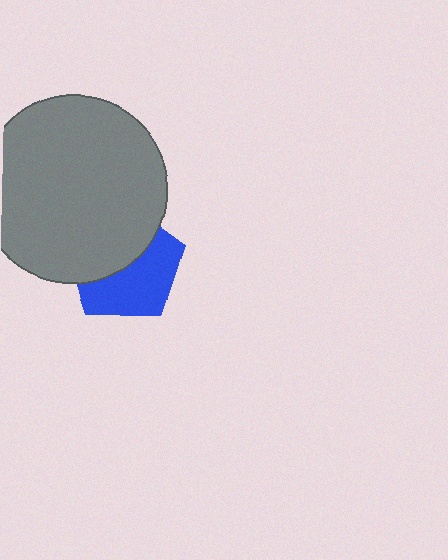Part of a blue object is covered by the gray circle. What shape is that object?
It is a pentagon.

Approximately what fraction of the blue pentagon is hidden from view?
Roughly 49% of the blue pentagon is hidden behind the gray circle.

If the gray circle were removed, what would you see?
You would see the complete blue pentagon.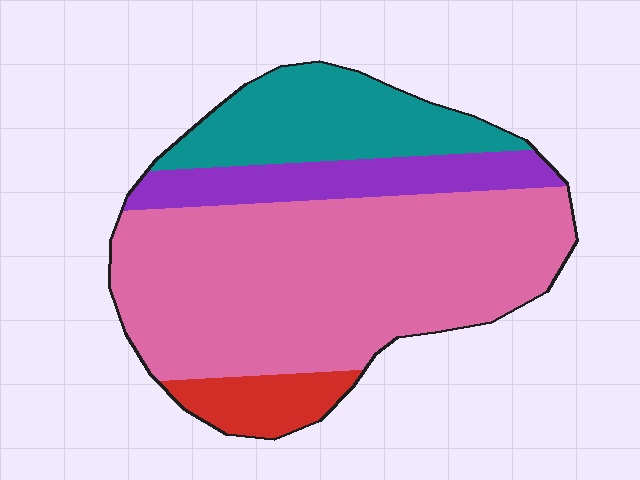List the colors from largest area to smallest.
From largest to smallest: pink, teal, purple, red.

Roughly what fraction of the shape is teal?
Teal covers 20% of the shape.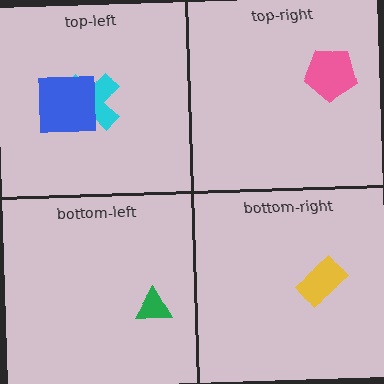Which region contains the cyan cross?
The top-left region.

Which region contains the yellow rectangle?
The bottom-right region.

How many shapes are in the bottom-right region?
1.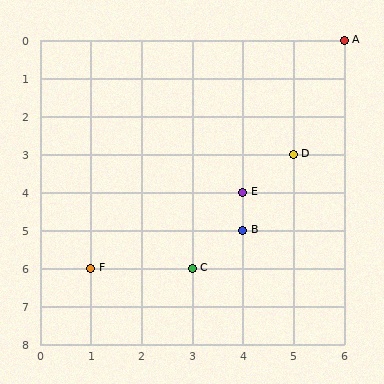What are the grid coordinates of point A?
Point A is at grid coordinates (6, 0).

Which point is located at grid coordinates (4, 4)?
Point E is at (4, 4).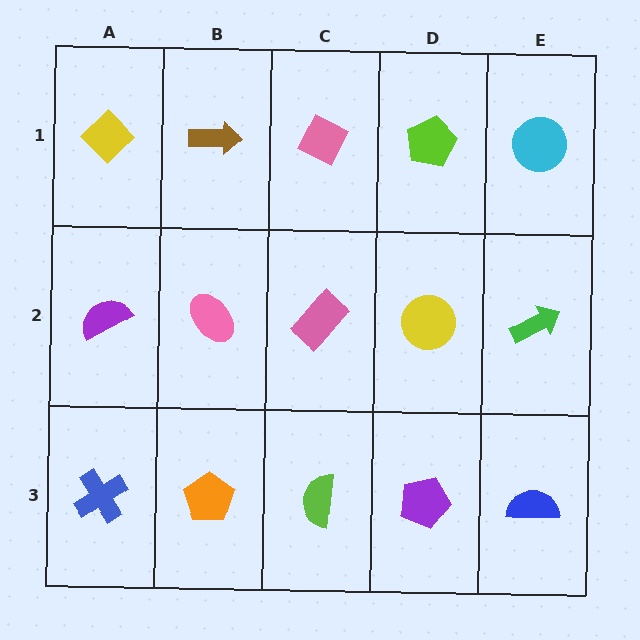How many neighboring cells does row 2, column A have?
3.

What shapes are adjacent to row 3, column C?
A pink rectangle (row 2, column C), an orange pentagon (row 3, column B), a purple pentagon (row 3, column D).